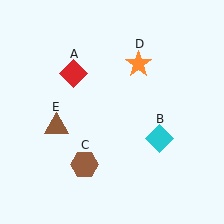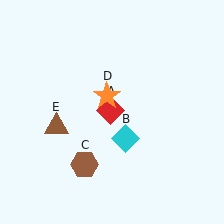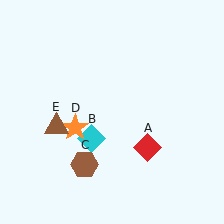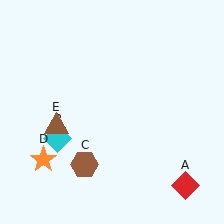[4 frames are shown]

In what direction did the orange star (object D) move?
The orange star (object D) moved down and to the left.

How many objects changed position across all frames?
3 objects changed position: red diamond (object A), cyan diamond (object B), orange star (object D).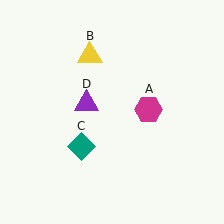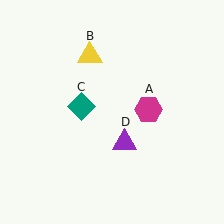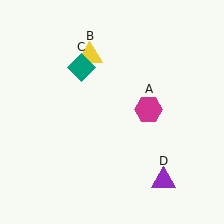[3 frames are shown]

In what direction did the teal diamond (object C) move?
The teal diamond (object C) moved up.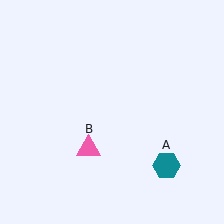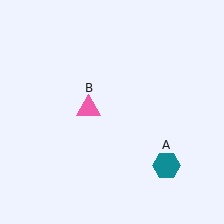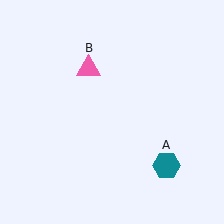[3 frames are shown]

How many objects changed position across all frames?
1 object changed position: pink triangle (object B).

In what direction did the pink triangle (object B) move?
The pink triangle (object B) moved up.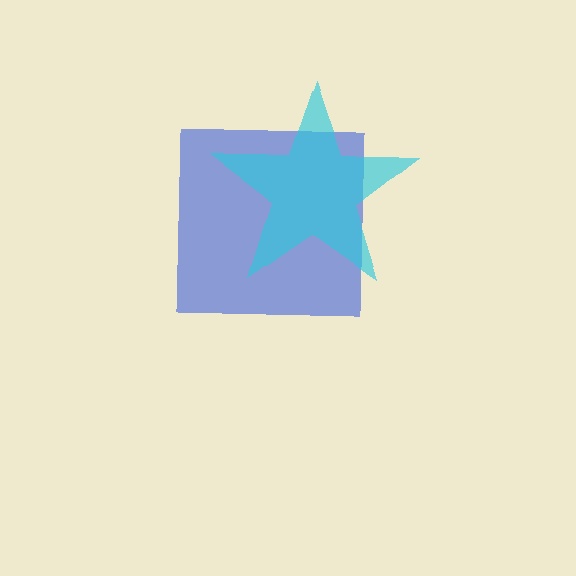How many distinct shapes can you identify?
There are 2 distinct shapes: a blue square, a cyan star.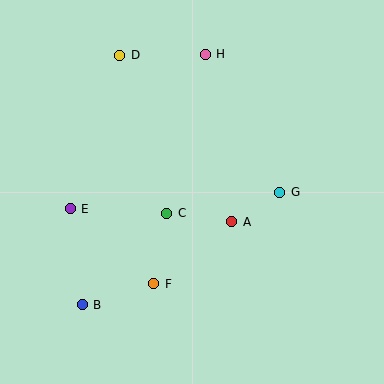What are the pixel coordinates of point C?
Point C is at (167, 213).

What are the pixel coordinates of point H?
Point H is at (205, 54).